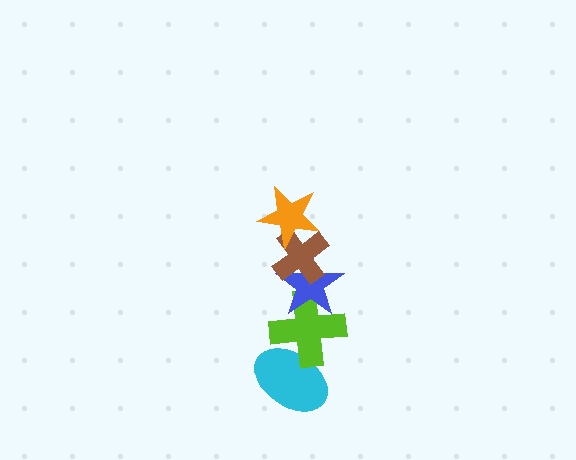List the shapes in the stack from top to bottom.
From top to bottom: the orange star, the brown cross, the blue star, the lime cross, the cyan ellipse.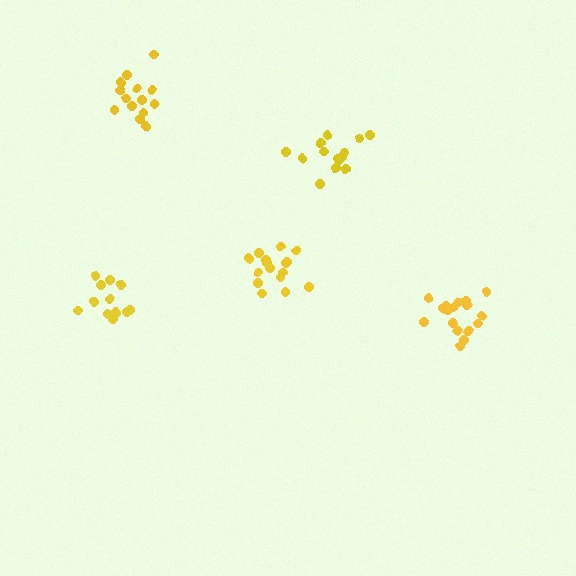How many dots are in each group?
Group 1: 16 dots, Group 2: 18 dots, Group 3: 14 dots, Group 4: 14 dots, Group 5: 12 dots (74 total).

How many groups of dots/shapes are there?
There are 5 groups.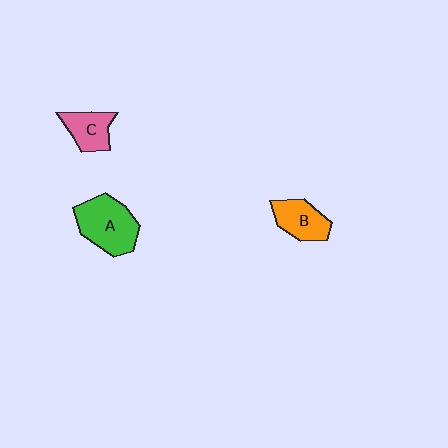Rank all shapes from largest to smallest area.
From largest to smallest: A (green), B (orange), C (pink).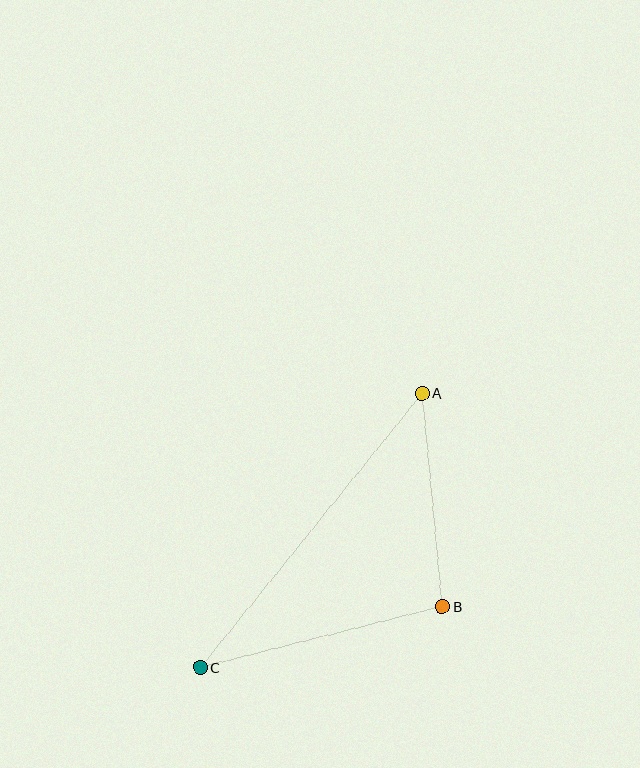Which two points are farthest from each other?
Points A and C are farthest from each other.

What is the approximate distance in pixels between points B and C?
The distance between B and C is approximately 250 pixels.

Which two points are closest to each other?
Points A and B are closest to each other.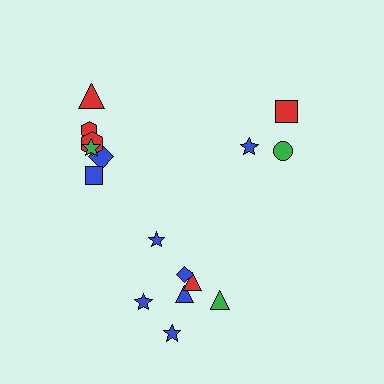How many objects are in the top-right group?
There are 3 objects.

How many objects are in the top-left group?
There are 6 objects.